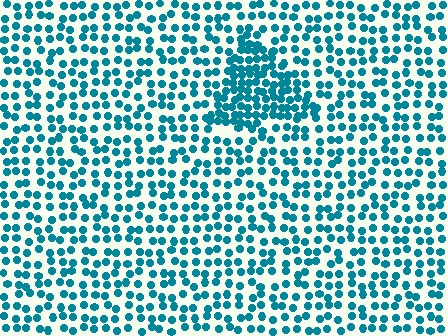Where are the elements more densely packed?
The elements are more densely packed inside the triangle boundary.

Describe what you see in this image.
The image contains small teal elements arranged at two different densities. A triangle-shaped region is visible where the elements are more densely packed than the surrounding area.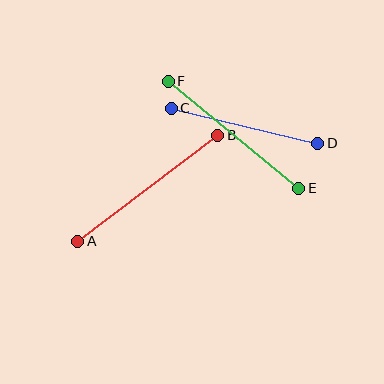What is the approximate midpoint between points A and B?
The midpoint is at approximately (148, 188) pixels.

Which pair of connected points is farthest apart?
Points A and B are farthest apart.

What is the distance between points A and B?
The distance is approximately 176 pixels.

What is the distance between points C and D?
The distance is approximately 151 pixels.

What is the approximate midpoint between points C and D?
The midpoint is at approximately (244, 126) pixels.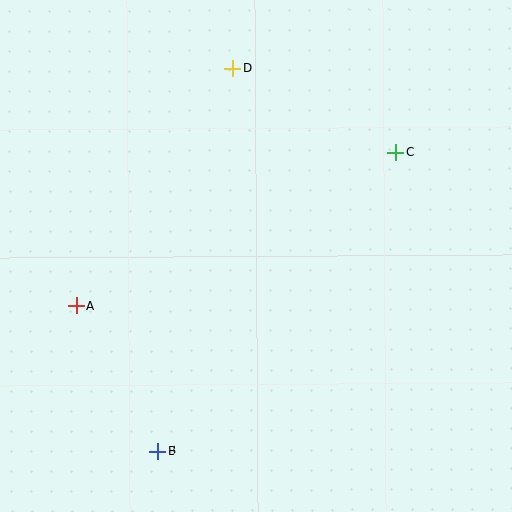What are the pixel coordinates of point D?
Point D is at (233, 68).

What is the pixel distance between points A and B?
The distance between A and B is 167 pixels.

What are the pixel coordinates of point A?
Point A is at (77, 306).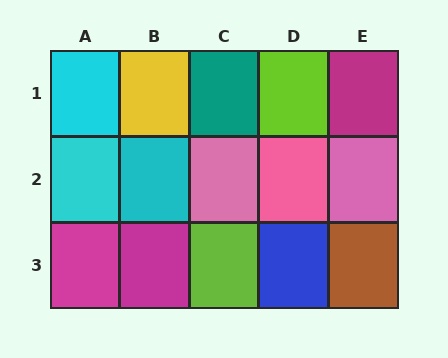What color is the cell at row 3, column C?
Lime.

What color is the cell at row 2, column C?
Pink.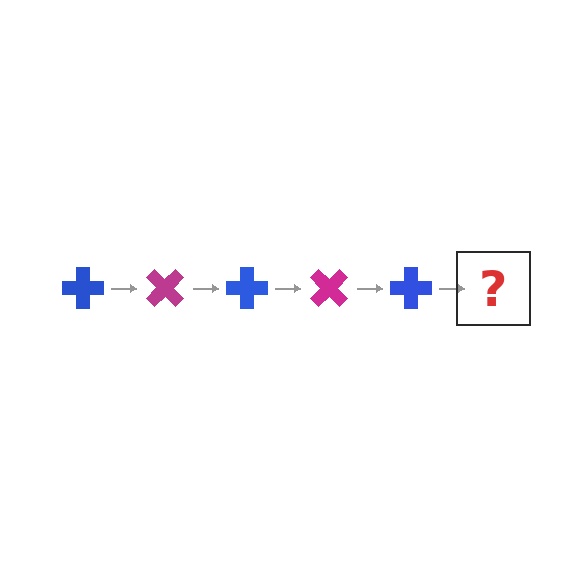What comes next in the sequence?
The next element should be a magenta cross, rotated 225 degrees from the start.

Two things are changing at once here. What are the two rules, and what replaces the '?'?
The two rules are that it rotates 45 degrees each step and the color cycles through blue and magenta. The '?' should be a magenta cross, rotated 225 degrees from the start.